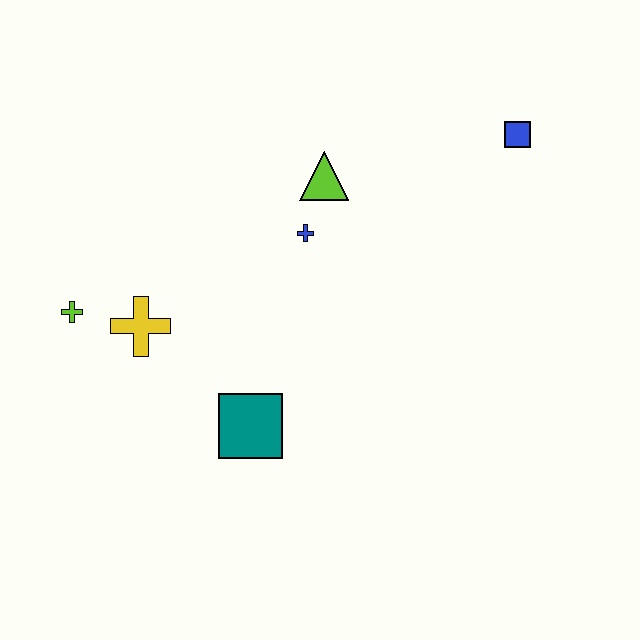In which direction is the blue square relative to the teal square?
The blue square is above the teal square.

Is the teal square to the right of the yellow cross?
Yes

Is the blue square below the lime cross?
No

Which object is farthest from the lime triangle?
The lime cross is farthest from the lime triangle.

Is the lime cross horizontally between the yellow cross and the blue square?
No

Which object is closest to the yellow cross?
The lime cross is closest to the yellow cross.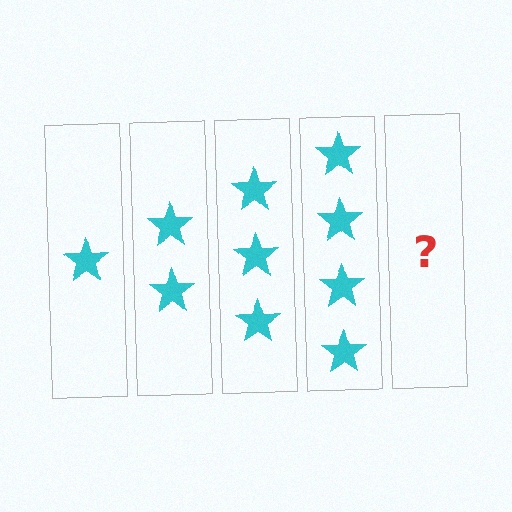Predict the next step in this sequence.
The next step is 5 stars.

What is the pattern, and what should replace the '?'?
The pattern is that each step adds one more star. The '?' should be 5 stars.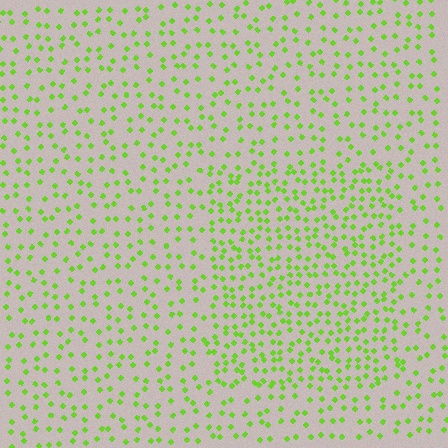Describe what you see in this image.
The image contains small lime elements arranged at two different densities. A rectangle-shaped region is visible where the elements are more densely packed than the surrounding area.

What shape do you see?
I see a rectangle.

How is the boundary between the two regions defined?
The boundary is defined by a change in element density (approximately 1.7x ratio). All elements are the same color, size, and shape.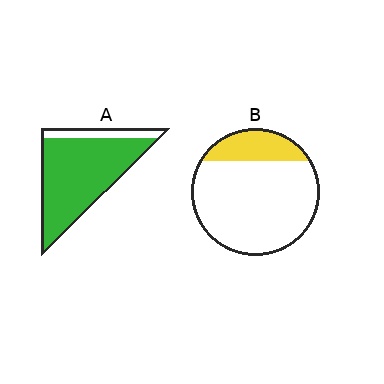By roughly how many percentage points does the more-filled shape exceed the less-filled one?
By roughly 65 percentage points (A over B).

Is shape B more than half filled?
No.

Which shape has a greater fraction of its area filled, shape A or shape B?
Shape A.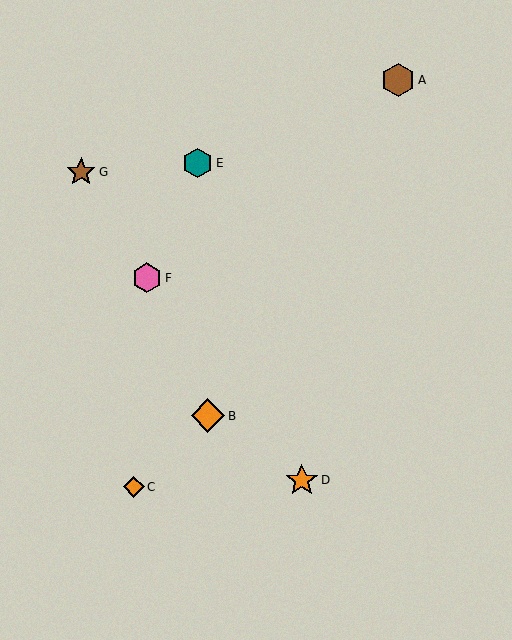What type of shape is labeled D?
Shape D is an orange star.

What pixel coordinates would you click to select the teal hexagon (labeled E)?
Click at (198, 163) to select the teal hexagon E.